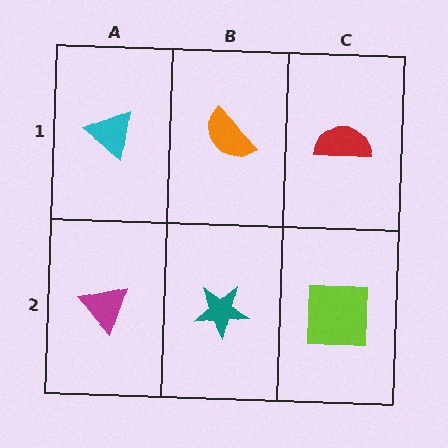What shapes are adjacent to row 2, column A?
A cyan triangle (row 1, column A), a teal star (row 2, column B).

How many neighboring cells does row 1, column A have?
2.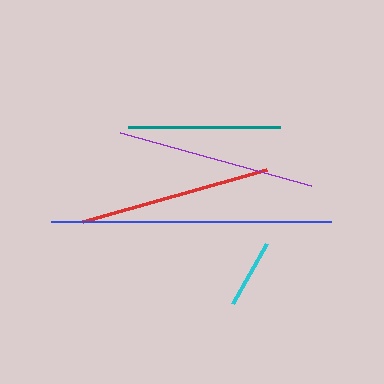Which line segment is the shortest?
The cyan line is the shortest at approximately 69 pixels.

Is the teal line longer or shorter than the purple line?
The purple line is longer than the teal line.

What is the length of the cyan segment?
The cyan segment is approximately 69 pixels long.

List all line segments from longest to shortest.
From longest to shortest: blue, purple, red, teal, cyan.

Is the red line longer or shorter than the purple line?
The purple line is longer than the red line.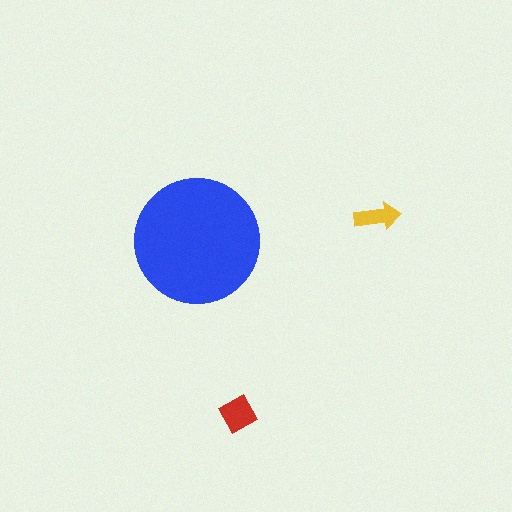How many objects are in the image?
There are 3 objects in the image.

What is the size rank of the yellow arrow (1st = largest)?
3rd.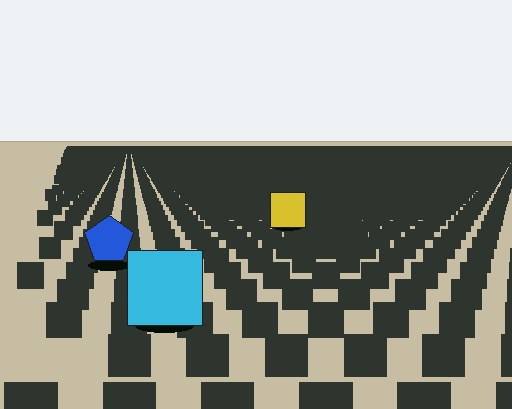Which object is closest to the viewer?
The cyan square is closest. The texture marks near it are larger and more spread out.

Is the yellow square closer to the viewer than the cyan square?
No. The cyan square is closer — you can tell from the texture gradient: the ground texture is coarser near it.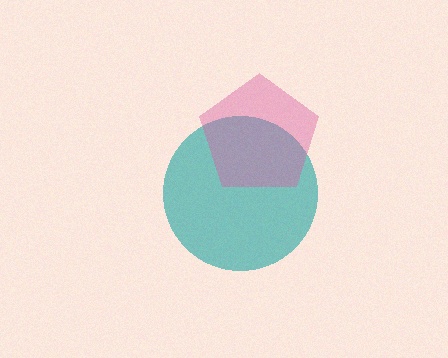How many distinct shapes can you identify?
There are 2 distinct shapes: a teal circle, a pink pentagon.